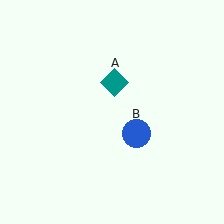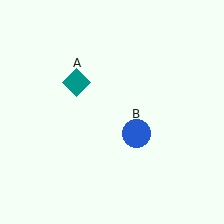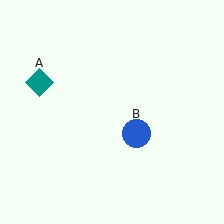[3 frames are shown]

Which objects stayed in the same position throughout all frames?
Blue circle (object B) remained stationary.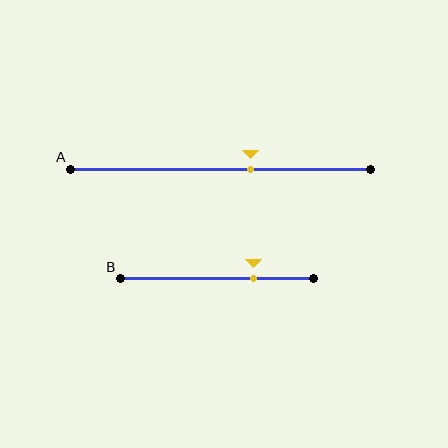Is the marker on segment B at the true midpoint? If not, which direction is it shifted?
No, the marker on segment B is shifted to the right by about 19% of the segment length.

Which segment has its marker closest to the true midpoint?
Segment A has its marker closest to the true midpoint.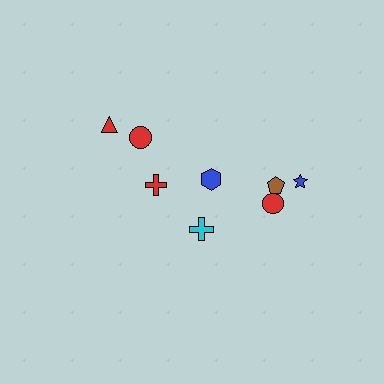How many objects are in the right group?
There are 5 objects.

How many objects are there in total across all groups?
There are 8 objects.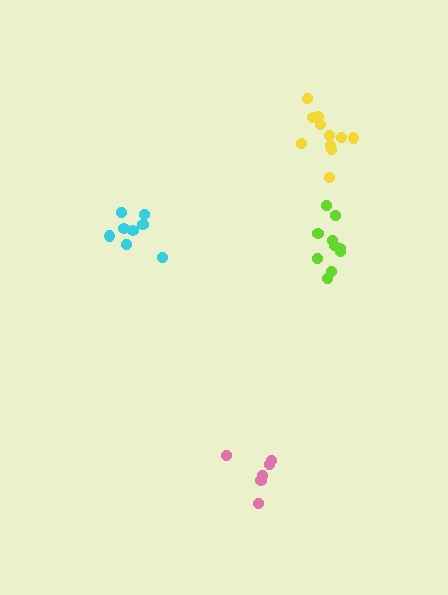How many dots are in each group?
Group 1: 10 dots, Group 2: 6 dots, Group 3: 11 dots, Group 4: 8 dots (35 total).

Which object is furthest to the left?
The cyan cluster is leftmost.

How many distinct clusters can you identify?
There are 4 distinct clusters.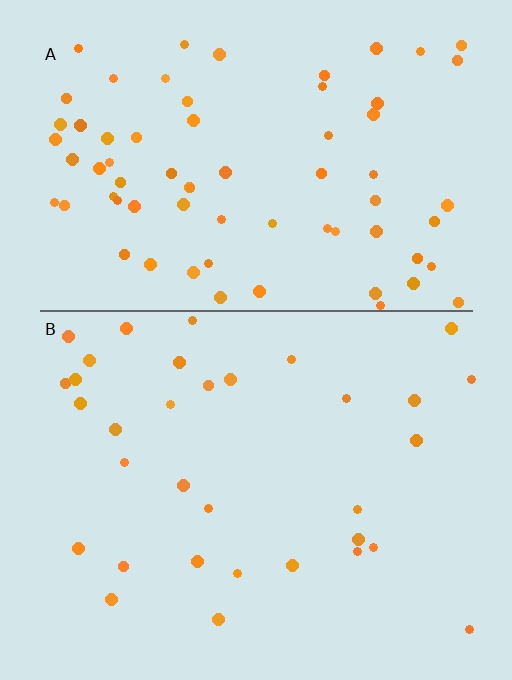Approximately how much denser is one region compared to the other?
Approximately 2.2× — region A over region B.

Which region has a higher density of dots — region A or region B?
A (the top).